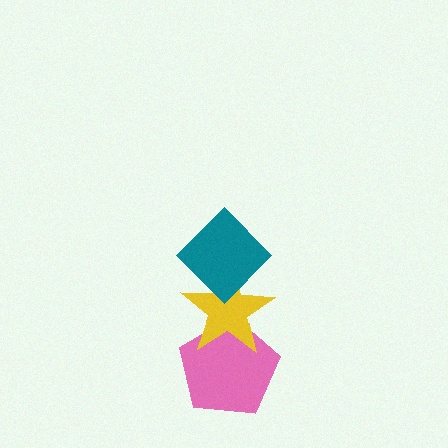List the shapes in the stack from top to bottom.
From top to bottom: the teal diamond, the yellow star, the pink pentagon.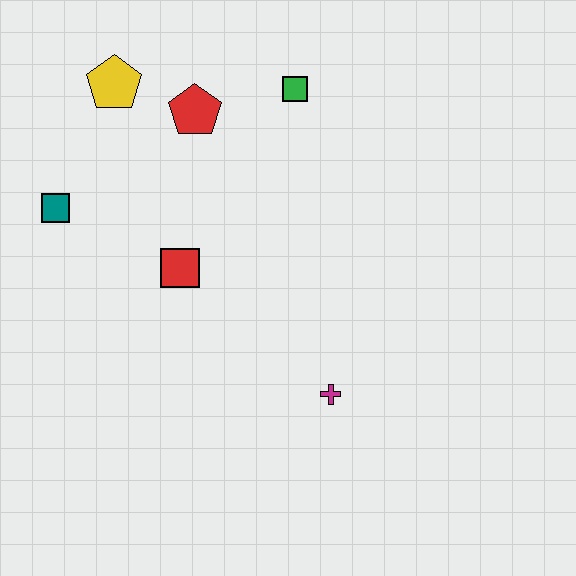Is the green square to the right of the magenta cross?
No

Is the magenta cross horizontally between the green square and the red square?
No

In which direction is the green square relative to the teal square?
The green square is to the right of the teal square.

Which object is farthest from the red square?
The green square is farthest from the red square.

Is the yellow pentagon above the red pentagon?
Yes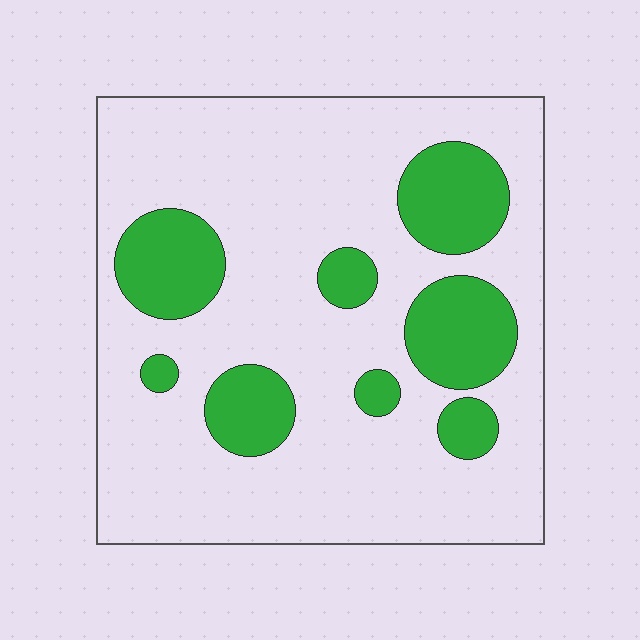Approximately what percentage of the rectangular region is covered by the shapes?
Approximately 25%.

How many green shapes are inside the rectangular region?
8.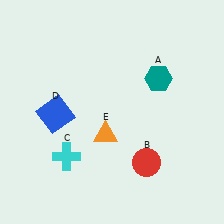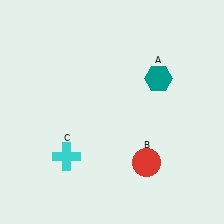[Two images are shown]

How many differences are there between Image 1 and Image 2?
There are 2 differences between the two images.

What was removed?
The blue square (D), the orange triangle (E) were removed in Image 2.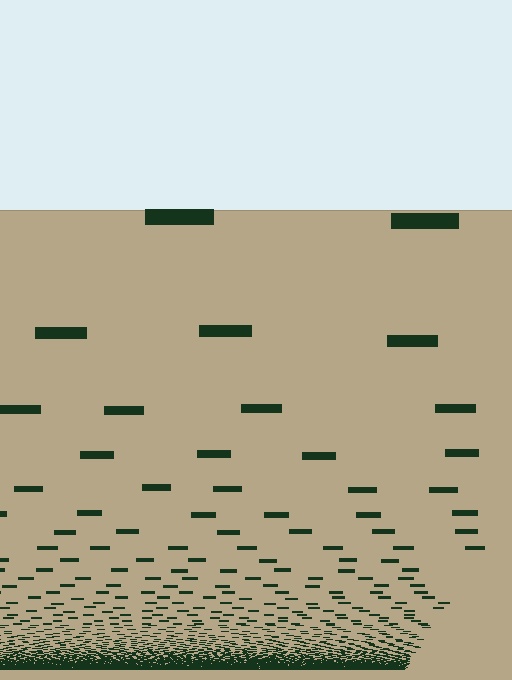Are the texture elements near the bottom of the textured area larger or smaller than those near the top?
Smaller. The gradient is inverted — elements near the bottom are smaller and denser.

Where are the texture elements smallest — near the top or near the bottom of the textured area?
Near the bottom.